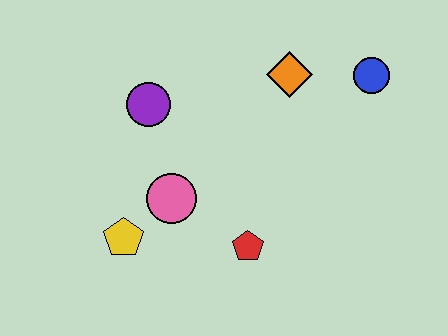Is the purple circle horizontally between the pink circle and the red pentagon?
No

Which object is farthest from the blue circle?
The yellow pentagon is farthest from the blue circle.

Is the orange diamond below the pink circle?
No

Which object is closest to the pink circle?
The yellow pentagon is closest to the pink circle.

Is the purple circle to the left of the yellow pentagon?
No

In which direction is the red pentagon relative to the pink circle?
The red pentagon is to the right of the pink circle.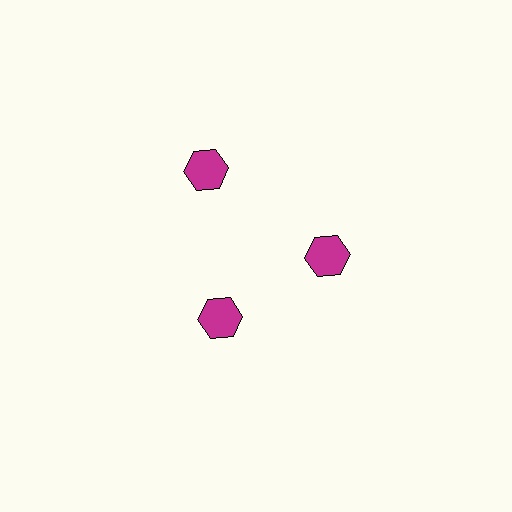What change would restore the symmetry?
The symmetry would be restored by moving it inward, back onto the ring so that all 3 hexagons sit at equal angles and equal distance from the center.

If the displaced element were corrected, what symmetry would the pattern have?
It would have 3-fold rotational symmetry — the pattern would map onto itself every 120 degrees.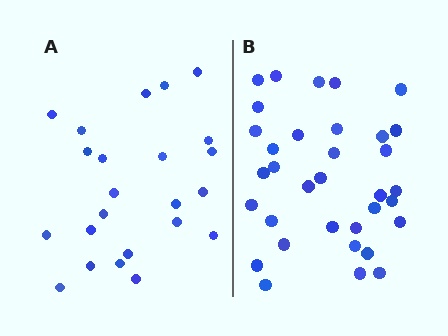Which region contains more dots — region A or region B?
Region B (the right region) has more dots.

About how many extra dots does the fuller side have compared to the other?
Region B has roughly 12 or so more dots than region A.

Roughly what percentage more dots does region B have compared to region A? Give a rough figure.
About 50% more.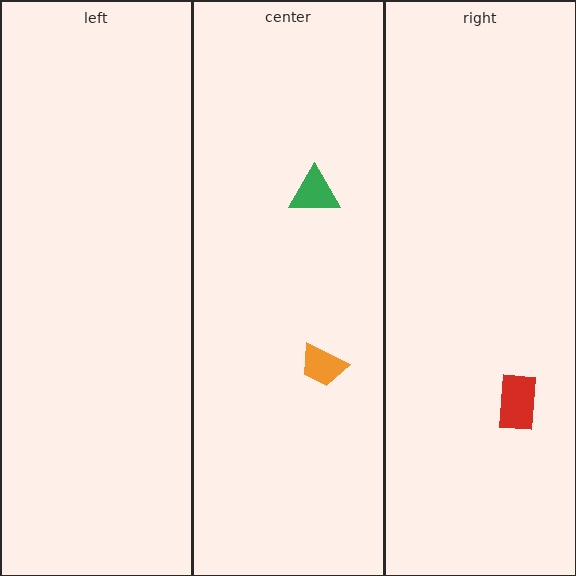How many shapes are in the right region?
1.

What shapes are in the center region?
The green triangle, the orange trapezoid.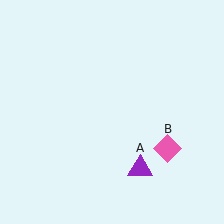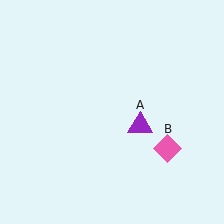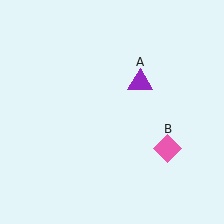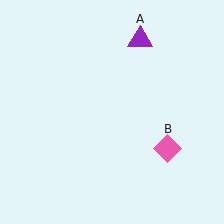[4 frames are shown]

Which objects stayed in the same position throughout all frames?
Pink diamond (object B) remained stationary.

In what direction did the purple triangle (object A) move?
The purple triangle (object A) moved up.